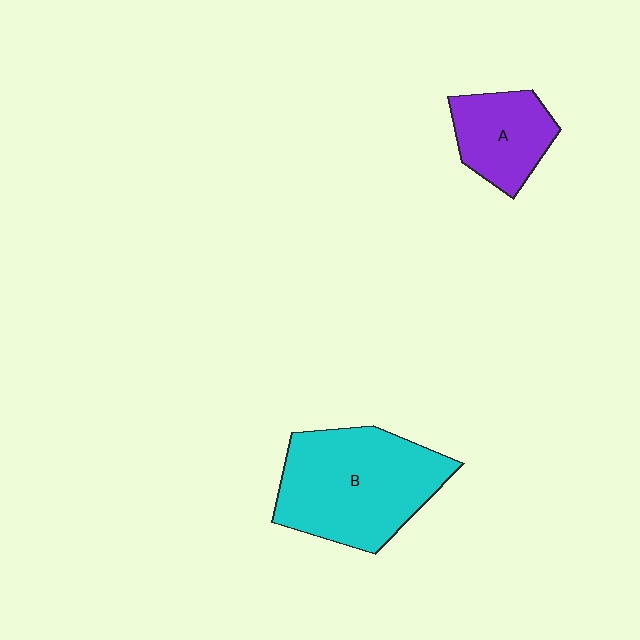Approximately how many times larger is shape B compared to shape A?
Approximately 2.0 times.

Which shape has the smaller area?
Shape A (purple).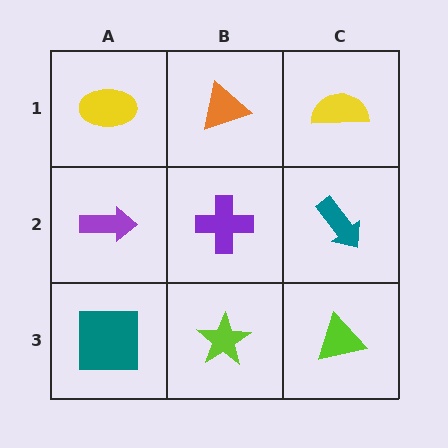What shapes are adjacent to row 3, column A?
A purple arrow (row 2, column A), a lime star (row 3, column B).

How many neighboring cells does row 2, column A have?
3.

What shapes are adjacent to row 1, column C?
A teal arrow (row 2, column C), an orange triangle (row 1, column B).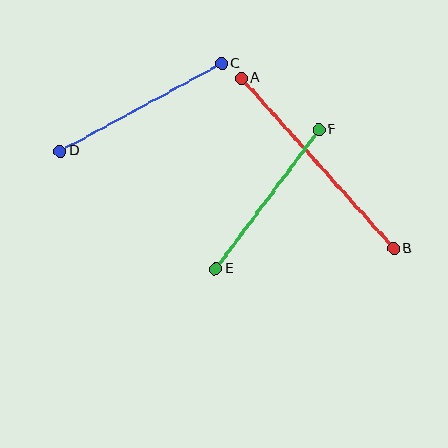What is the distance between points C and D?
The distance is approximately 184 pixels.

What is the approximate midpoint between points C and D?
The midpoint is at approximately (141, 107) pixels.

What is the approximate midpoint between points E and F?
The midpoint is at approximately (267, 199) pixels.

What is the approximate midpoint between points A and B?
The midpoint is at approximately (317, 163) pixels.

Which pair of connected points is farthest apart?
Points A and B are farthest apart.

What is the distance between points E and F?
The distance is approximately 173 pixels.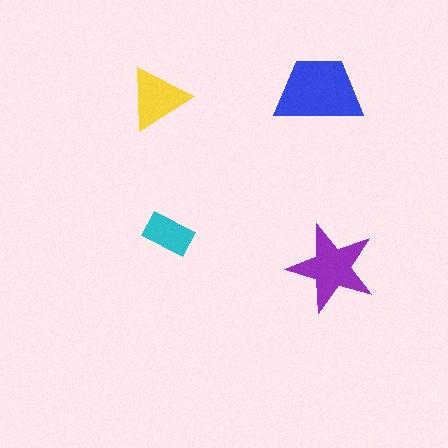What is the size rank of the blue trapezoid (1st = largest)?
1st.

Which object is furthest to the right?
The purple star is rightmost.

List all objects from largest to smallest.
The blue trapezoid, the purple star, the yellow triangle, the cyan rectangle.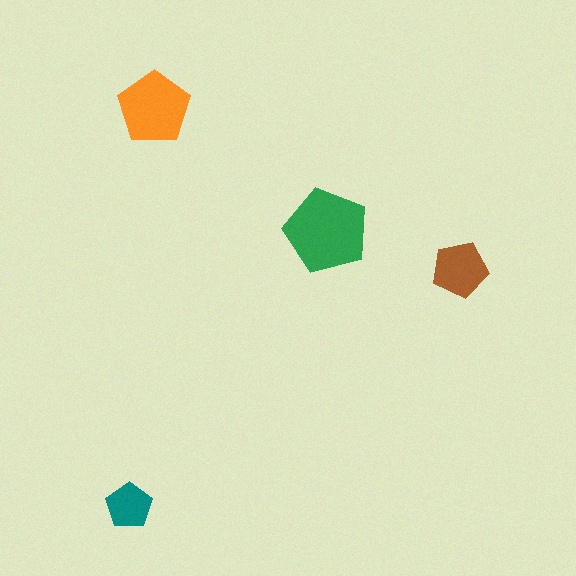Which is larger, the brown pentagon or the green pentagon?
The green one.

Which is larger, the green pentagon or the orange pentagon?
The green one.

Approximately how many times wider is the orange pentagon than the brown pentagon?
About 1.5 times wider.